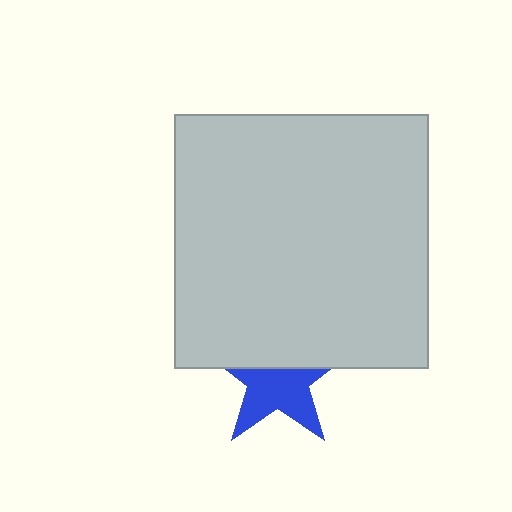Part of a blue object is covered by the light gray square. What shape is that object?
It is a star.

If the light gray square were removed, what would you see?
You would see the complete blue star.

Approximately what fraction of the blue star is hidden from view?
Roughly 45% of the blue star is hidden behind the light gray square.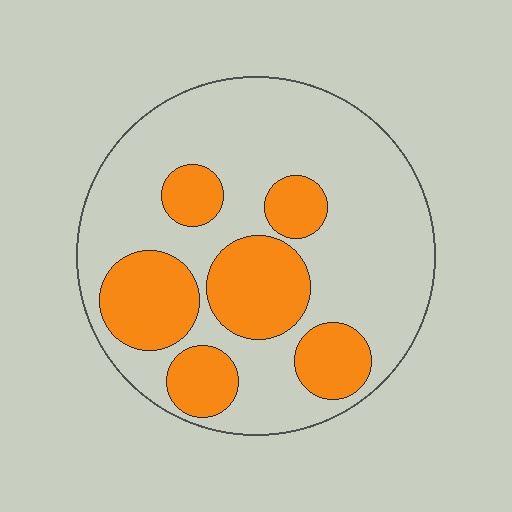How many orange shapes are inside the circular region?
6.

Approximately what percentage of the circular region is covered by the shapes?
Approximately 30%.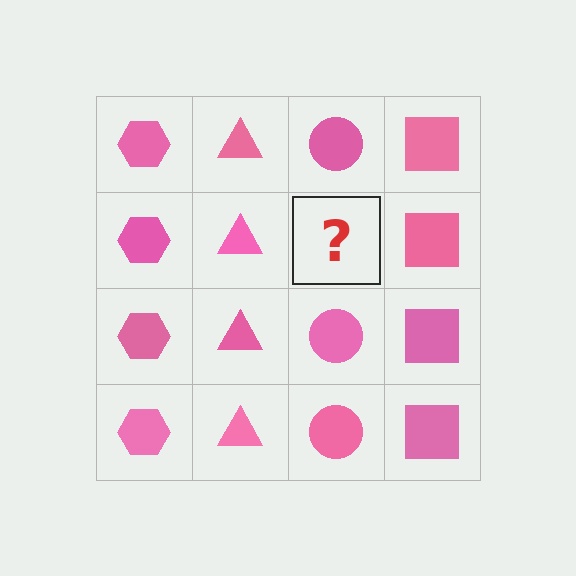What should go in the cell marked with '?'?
The missing cell should contain a pink circle.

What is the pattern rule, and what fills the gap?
The rule is that each column has a consistent shape. The gap should be filled with a pink circle.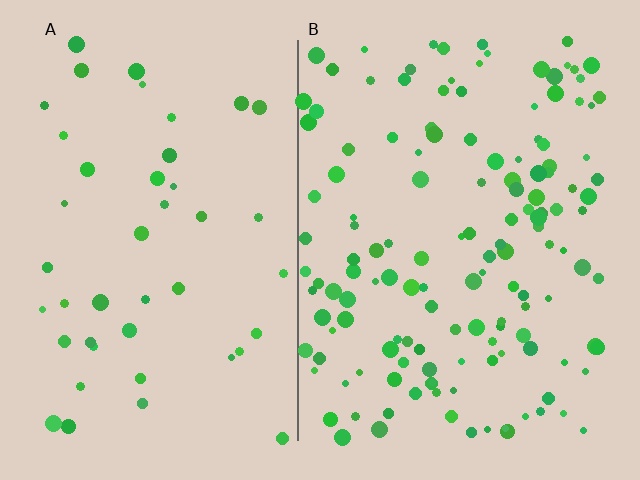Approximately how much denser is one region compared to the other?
Approximately 3.2× — region B over region A.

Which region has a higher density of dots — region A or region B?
B (the right).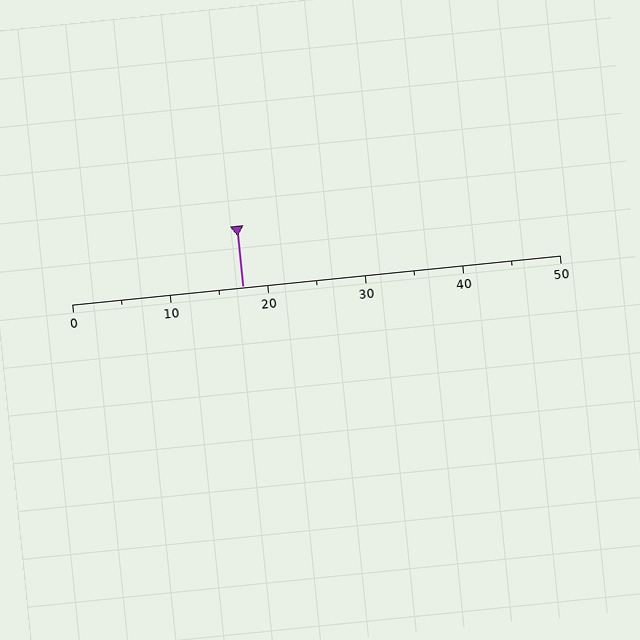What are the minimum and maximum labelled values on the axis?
The axis runs from 0 to 50.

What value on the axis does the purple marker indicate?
The marker indicates approximately 17.5.